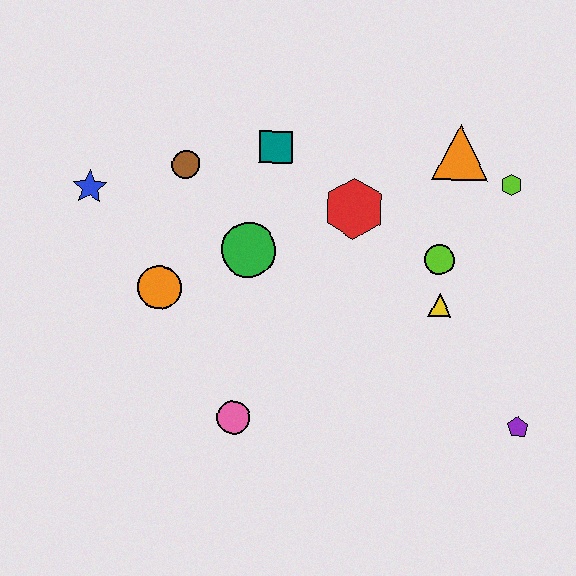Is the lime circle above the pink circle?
Yes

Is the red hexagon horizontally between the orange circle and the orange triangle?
Yes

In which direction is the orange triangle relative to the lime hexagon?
The orange triangle is to the left of the lime hexagon.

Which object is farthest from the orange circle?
The purple pentagon is farthest from the orange circle.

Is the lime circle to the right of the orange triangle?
No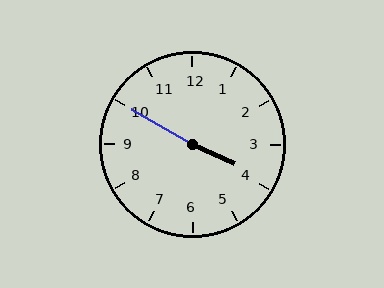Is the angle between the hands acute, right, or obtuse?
It is obtuse.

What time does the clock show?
3:50.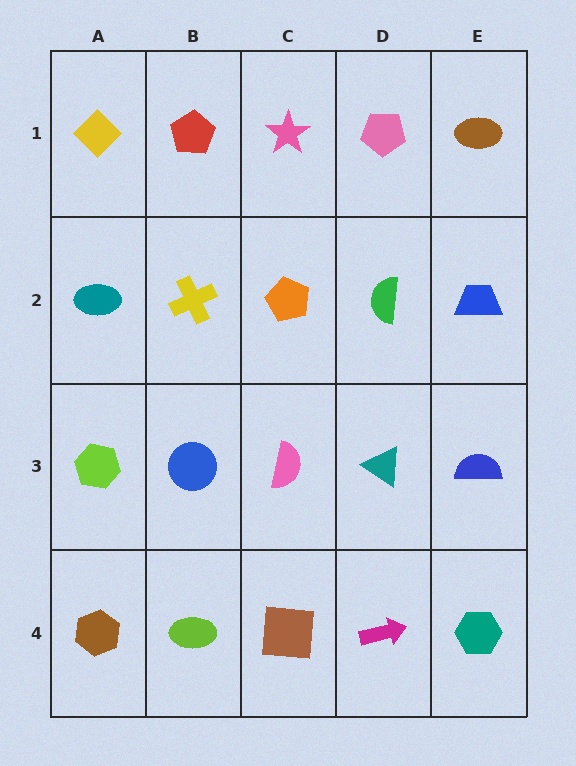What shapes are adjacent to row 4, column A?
A lime hexagon (row 3, column A), a lime ellipse (row 4, column B).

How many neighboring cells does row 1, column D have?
3.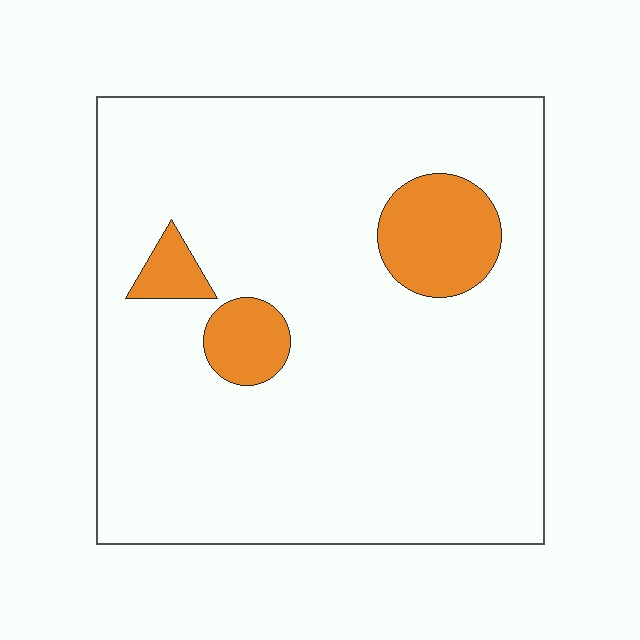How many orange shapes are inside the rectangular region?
3.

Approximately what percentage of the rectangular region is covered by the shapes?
Approximately 10%.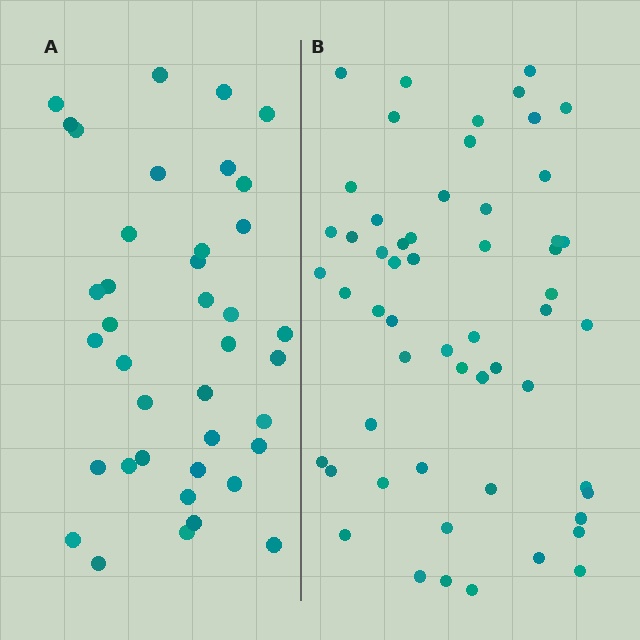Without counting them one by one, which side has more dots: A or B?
Region B (the right region) has more dots.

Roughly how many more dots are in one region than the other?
Region B has approximately 15 more dots than region A.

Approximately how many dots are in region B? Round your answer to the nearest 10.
About 60 dots. (The exact count is 56, which rounds to 60.)